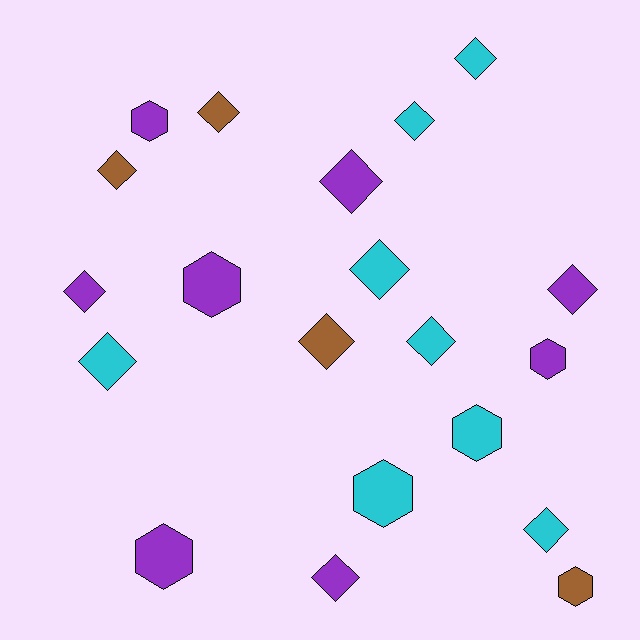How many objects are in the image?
There are 20 objects.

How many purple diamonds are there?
There are 4 purple diamonds.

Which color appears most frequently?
Cyan, with 8 objects.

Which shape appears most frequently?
Diamond, with 13 objects.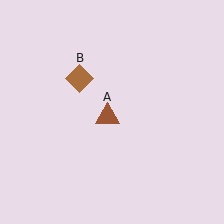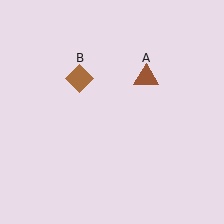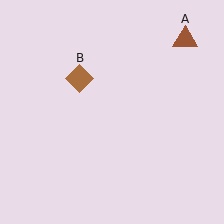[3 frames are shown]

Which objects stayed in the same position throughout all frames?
Brown diamond (object B) remained stationary.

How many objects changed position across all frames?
1 object changed position: brown triangle (object A).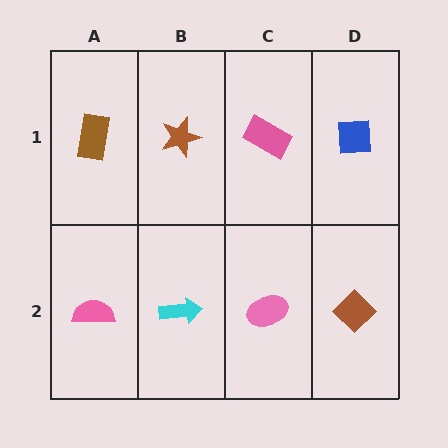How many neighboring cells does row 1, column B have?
3.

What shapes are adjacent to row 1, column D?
A brown diamond (row 2, column D), a pink rectangle (row 1, column C).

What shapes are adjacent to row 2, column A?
A brown rectangle (row 1, column A), a cyan arrow (row 2, column B).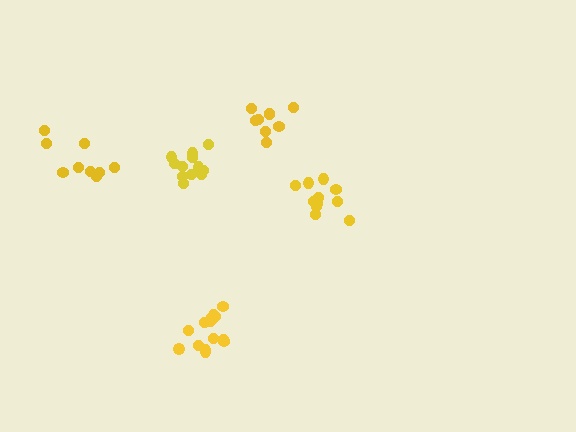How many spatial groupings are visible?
There are 5 spatial groupings.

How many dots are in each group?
Group 1: 11 dots, Group 2: 13 dots, Group 3: 9 dots, Group 4: 9 dots, Group 5: 15 dots (57 total).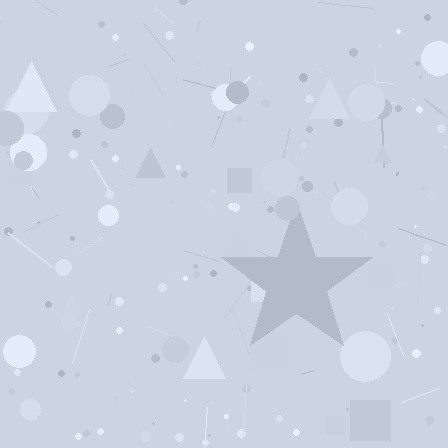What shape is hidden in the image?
A star is hidden in the image.